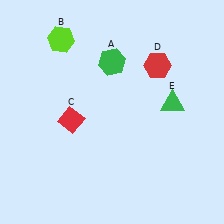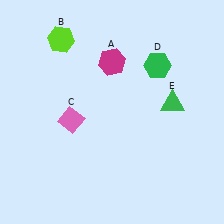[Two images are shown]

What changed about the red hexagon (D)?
In Image 1, D is red. In Image 2, it changed to green.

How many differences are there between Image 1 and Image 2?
There are 3 differences between the two images.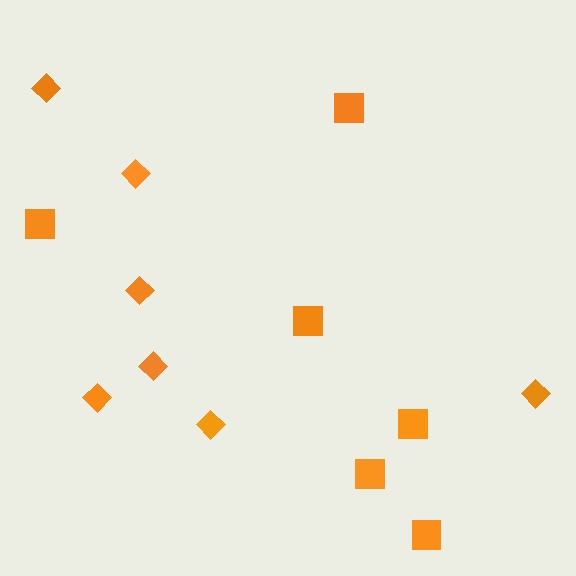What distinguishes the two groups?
There are 2 groups: one group of diamonds (7) and one group of squares (6).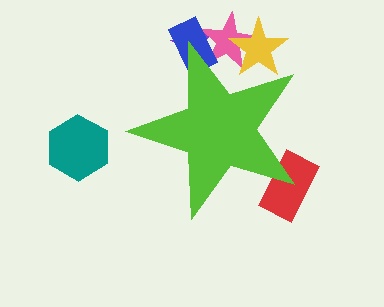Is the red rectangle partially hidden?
Yes, the red rectangle is partially hidden behind the lime star.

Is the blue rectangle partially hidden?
Yes, the blue rectangle is partially hidden behind the lime star.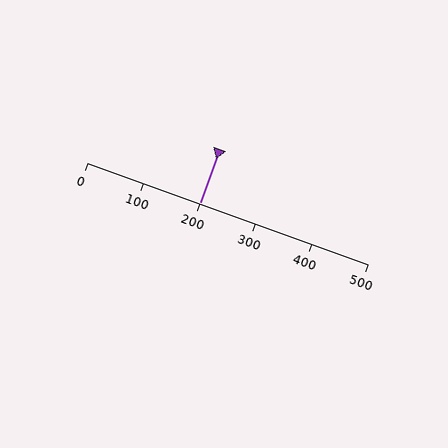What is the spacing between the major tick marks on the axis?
The major ticks are spaced 100 apart.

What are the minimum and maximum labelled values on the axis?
The axis runs from 0 to 500.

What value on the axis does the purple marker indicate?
The marker indicates approximately 200.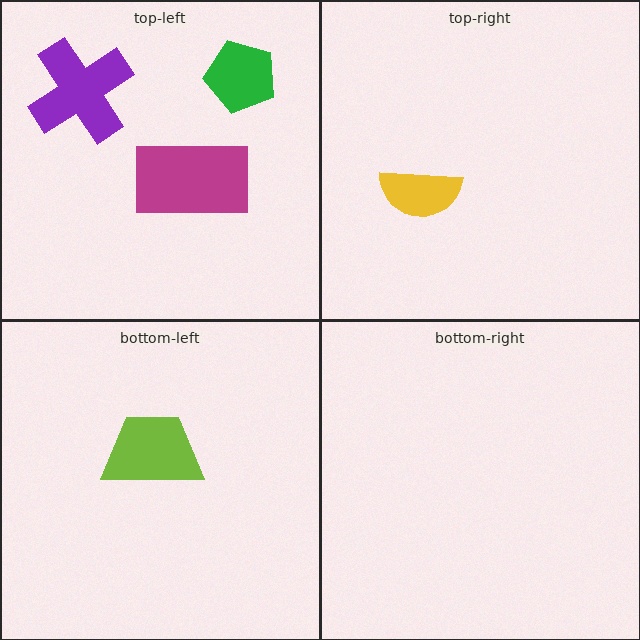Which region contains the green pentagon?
The top-left region.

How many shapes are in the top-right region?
1.